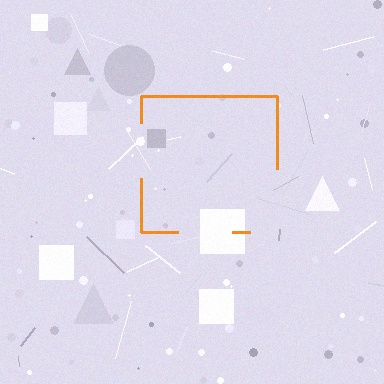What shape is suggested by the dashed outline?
The dashed outline suggests a square.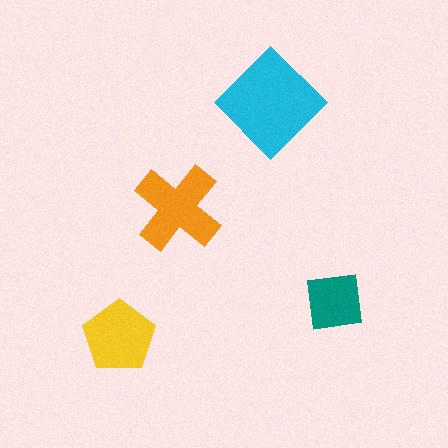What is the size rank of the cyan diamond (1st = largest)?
1st.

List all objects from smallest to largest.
The teal square, the yellow pentagon, the orange cross, the cyan diamond.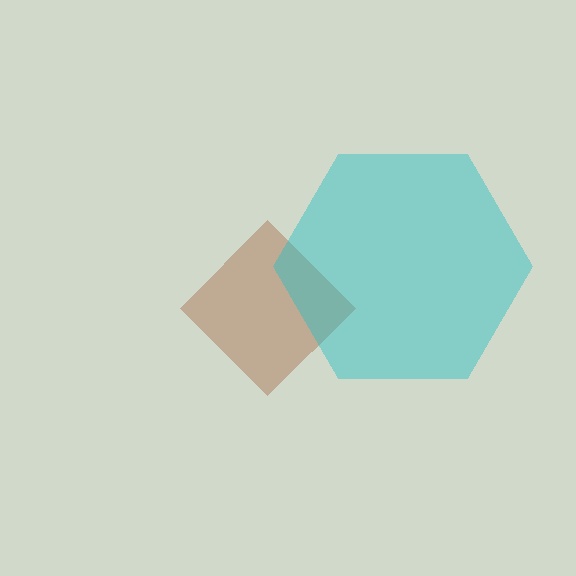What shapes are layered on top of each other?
The layered shapes are: a brown diamond, a cyan hexagon.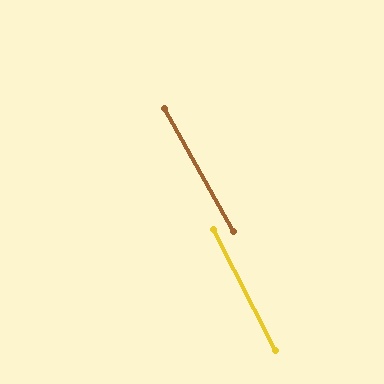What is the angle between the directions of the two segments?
Approximately 2 degrees.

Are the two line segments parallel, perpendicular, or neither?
Parallel — their directions differ by only 2.0°.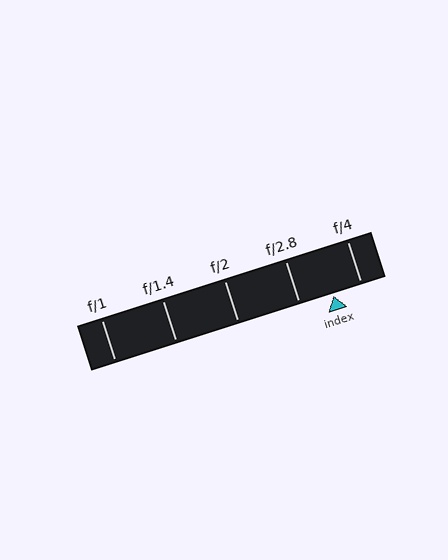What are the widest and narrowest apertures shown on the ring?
The widest aperture shown is f/1 and the narrowest is f/4.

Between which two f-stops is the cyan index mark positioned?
The index mark is between f/2.8 and f/4.